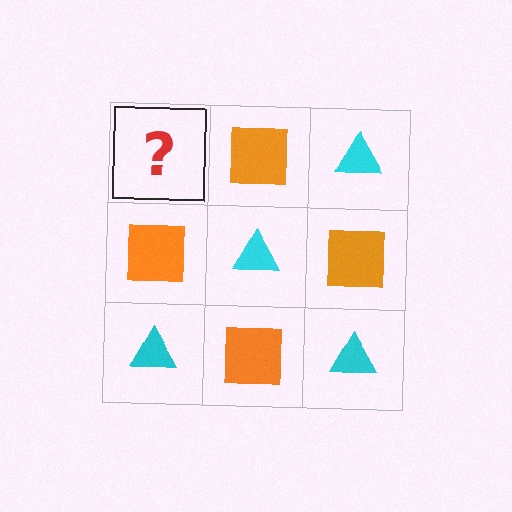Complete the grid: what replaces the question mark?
The question mark should be replaced with a cyan triangle.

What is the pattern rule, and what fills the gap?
The rule is that it alternates cyan triangle and orange square in a checkerboard pattern. The gap should be filled with a cyan triangle.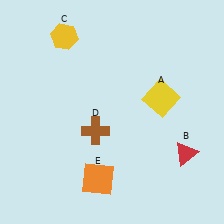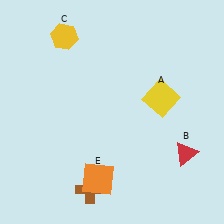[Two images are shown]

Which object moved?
The brown cross (D) moved down.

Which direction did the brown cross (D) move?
The brown cross (D) moved down.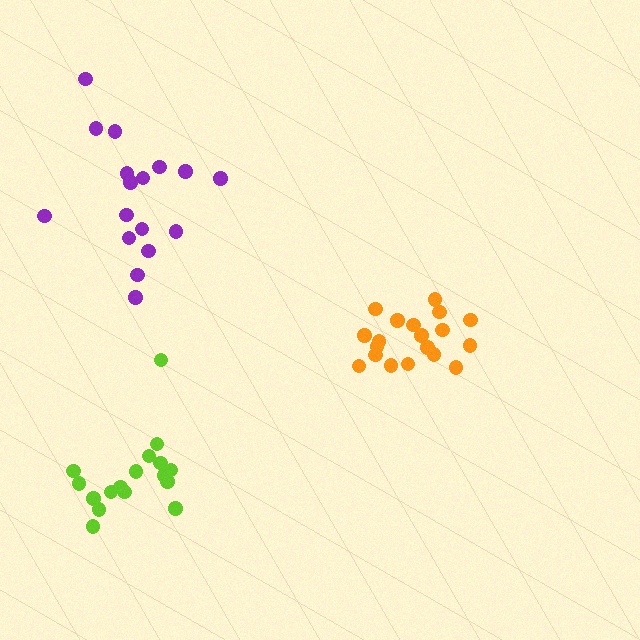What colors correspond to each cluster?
The clusters are colored: purple, orange, lime.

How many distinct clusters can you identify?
There are 3 distinct clusters.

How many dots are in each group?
Group 1: 17 dots, Group 2: 19 dots, Group 3: 17 dots (53 total).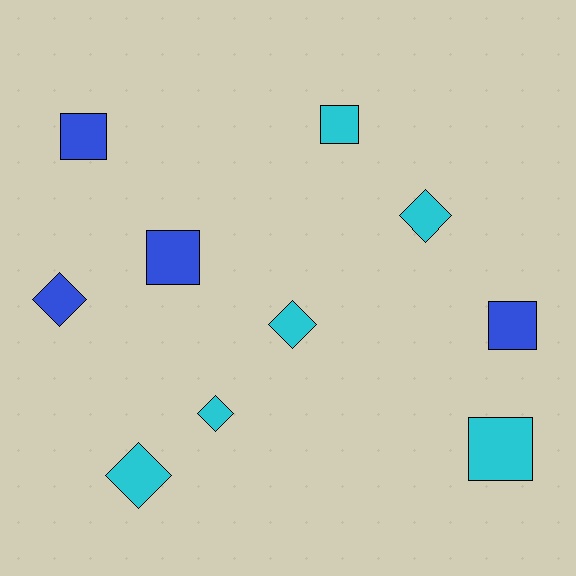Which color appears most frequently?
Cyan, with 6 objects.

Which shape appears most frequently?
Square, with 5 objects.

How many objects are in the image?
There are 10 objects.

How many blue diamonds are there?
There is 1 blue diamond.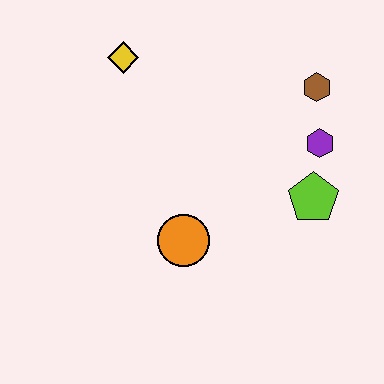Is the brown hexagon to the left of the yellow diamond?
No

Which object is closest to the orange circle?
The lime pentagon is closest to the orange circle.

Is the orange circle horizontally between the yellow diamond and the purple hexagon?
Yes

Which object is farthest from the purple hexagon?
The yellow diamond is farthest from the purple hexagon.